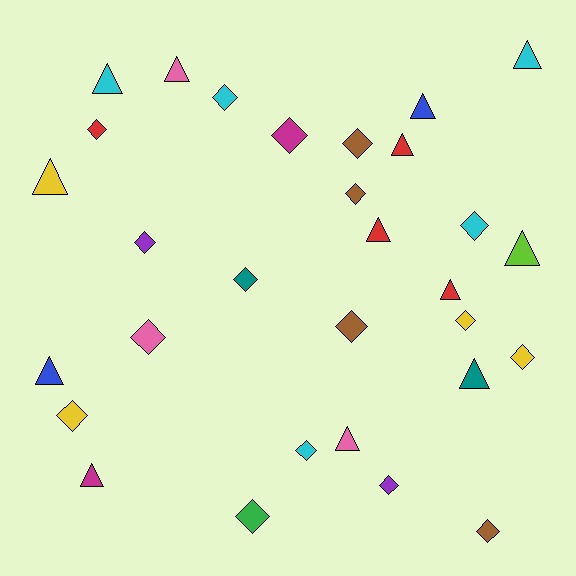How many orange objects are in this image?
There are no orange objects.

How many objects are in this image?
There are 30 objects.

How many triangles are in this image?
There are 13 triangles.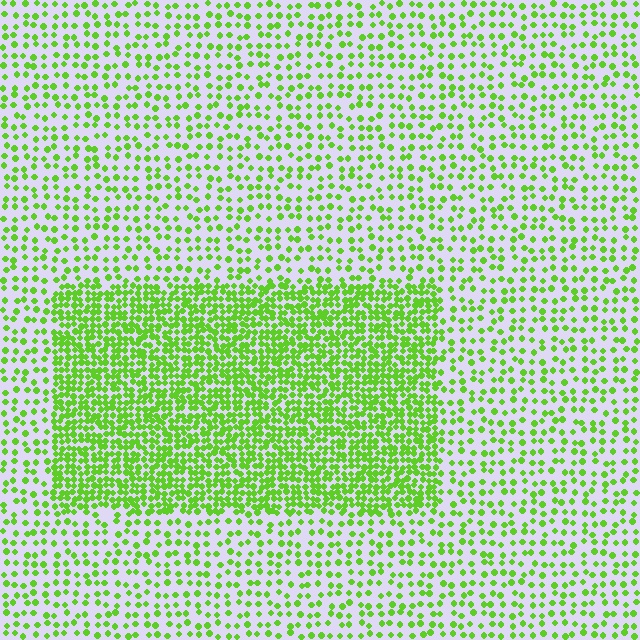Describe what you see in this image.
The image contains small lime elements arranged at two different densities. A rectangle-shaped region is visible where the elements are more densely packed than the surrounding area.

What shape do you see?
I see a rectangle.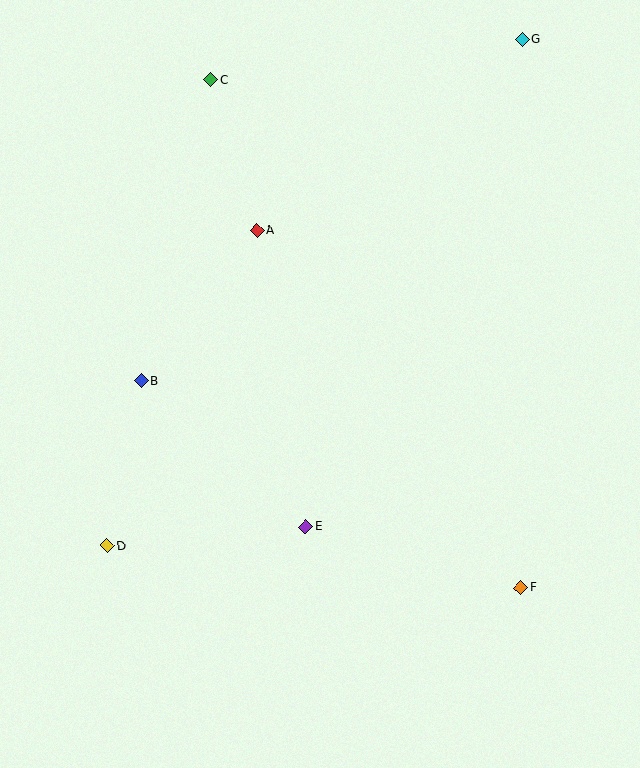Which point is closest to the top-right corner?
Point G is closest to the top-right corner.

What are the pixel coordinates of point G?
Point G is at (523, 39).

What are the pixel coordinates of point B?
Point B is at (141, 381).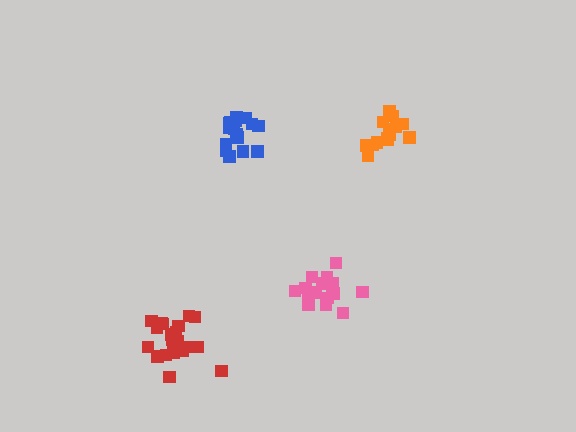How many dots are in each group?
Group 1: 17 dots, Group 2: 16 dots, Group 3: 21 dots, Group 4: 15 dots (69 total).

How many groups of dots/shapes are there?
There are 4 groups.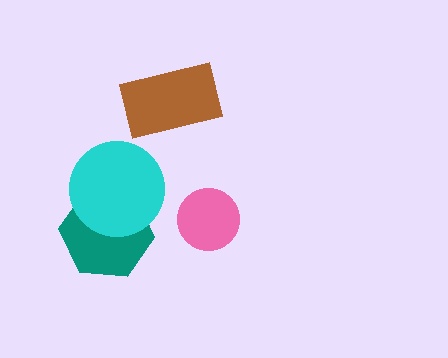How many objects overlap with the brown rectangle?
0 objects overlap with the brown rectangle.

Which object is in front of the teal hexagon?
The cyan circle is in front of the teal hexagon.